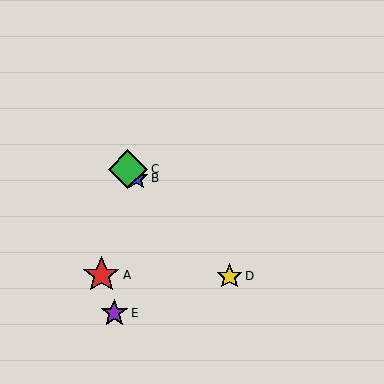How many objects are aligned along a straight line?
3 objects (B, C, D) are aligned along a straight line.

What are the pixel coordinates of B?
Object B is at (137, 178).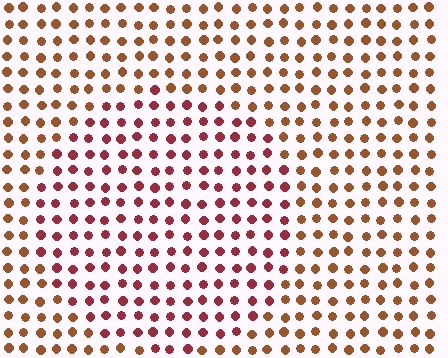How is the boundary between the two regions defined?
The boundary is defined purely by a slight shift in hue (about 35 degrees). Spacing, size, and orientation are identical on both sides.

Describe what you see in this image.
The image is filled with small brown elements in a uniform arrangement. A circle-shaped region is visible where the elements are tinted to a slightly different hue, forming a subtle color boundary.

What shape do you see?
I see a circle.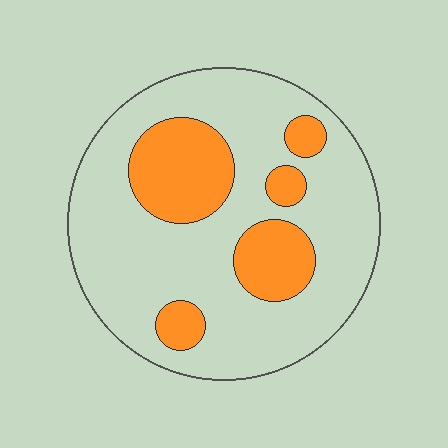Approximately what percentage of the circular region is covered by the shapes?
Approximately 25%.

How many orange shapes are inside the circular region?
5.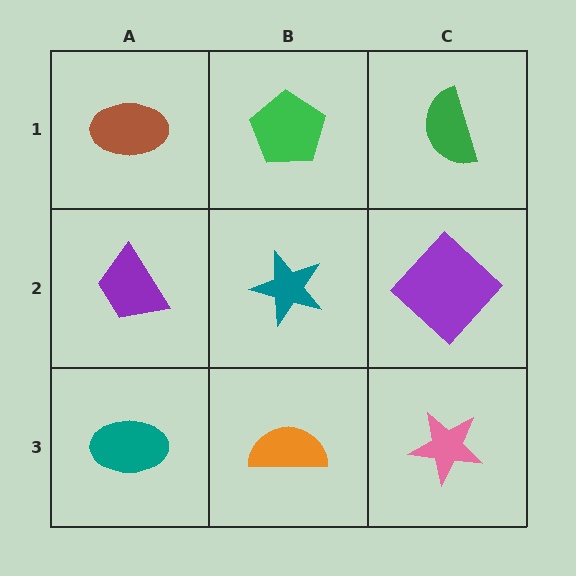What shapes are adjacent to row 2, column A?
A brown ellipse (row 1, column A), a teal ellipse (row 3, column A), a teal star (row 2, column B).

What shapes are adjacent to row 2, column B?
A green pentagon (row 1, column B), an orange semicircle (row 3, column B), a purple trapezoid (row 2, column A), a purple diamond (row 2, column C).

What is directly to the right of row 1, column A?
A green pentagon.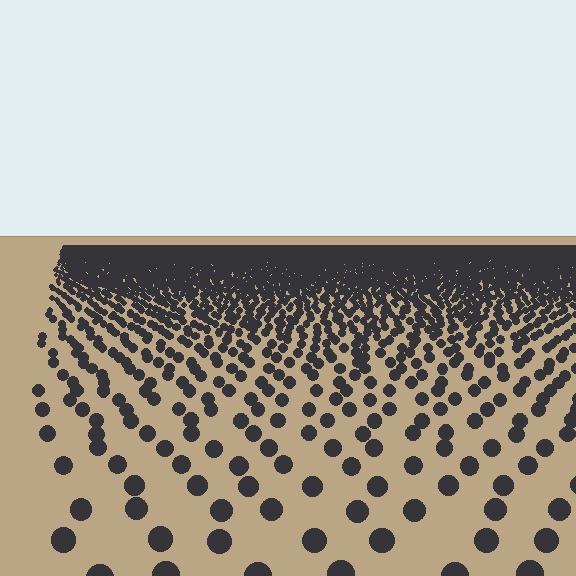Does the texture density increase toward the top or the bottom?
Density increases toward the top.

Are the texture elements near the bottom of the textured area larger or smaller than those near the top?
Larger. Near the bottom, elements are closer to the viewer and appear at a bigger on-screen size.